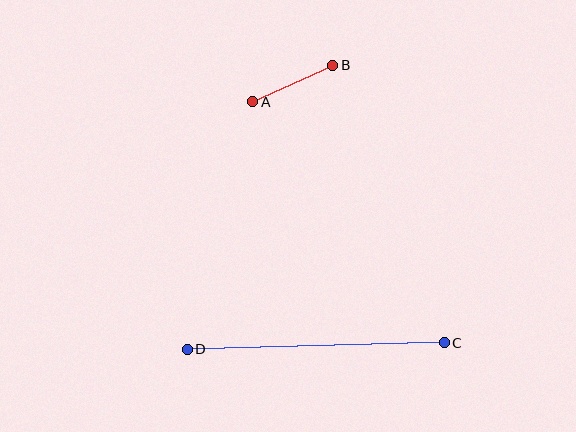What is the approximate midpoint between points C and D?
The midpoint is at approximately (316, 346) pixels.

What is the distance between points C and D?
The distance is approximately 257 pixels.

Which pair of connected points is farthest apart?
Points C and D are farthest apart.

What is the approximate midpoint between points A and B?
The midpoint is at approximately (293, 84) pixels.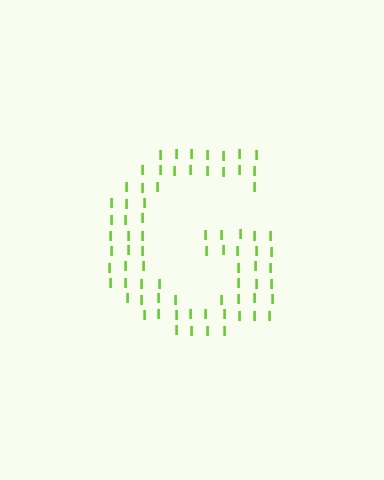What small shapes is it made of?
It is made of small letter I's.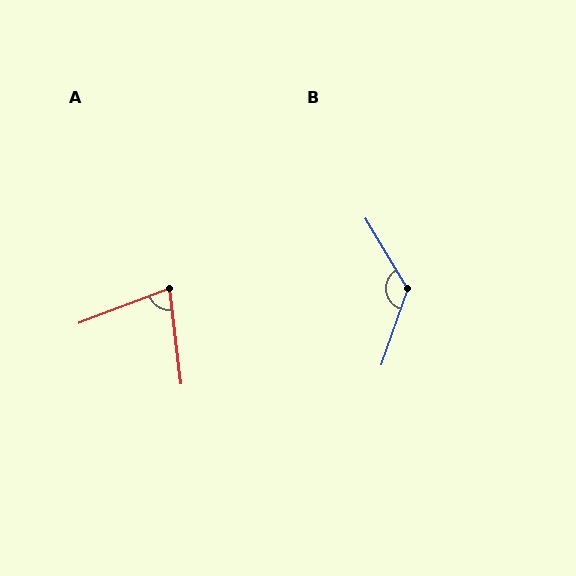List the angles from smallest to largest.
A (76°), B (130°).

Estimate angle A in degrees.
Approximately 76 degrees.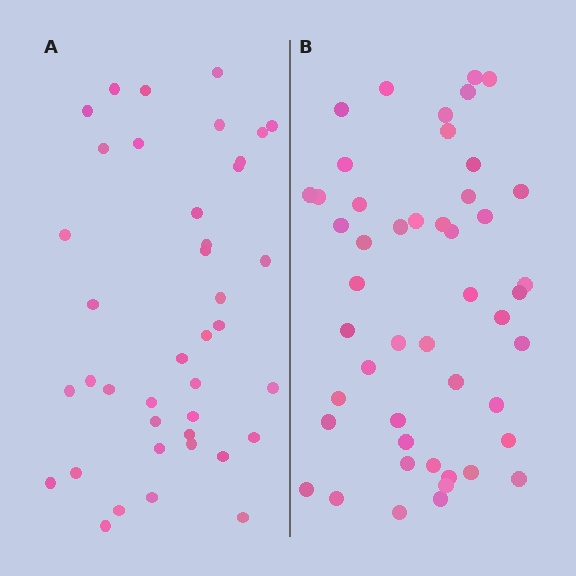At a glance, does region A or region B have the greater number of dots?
Region B (the right region) has more dots.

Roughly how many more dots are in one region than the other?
Region B has roughly 8 or so more dots than region A.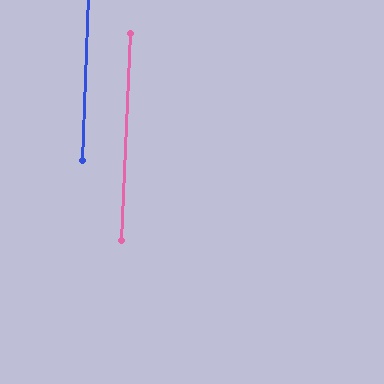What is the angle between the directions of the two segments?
Approximately 0 degrees.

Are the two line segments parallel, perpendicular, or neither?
Parallel — their directions differ by only 0.4°.